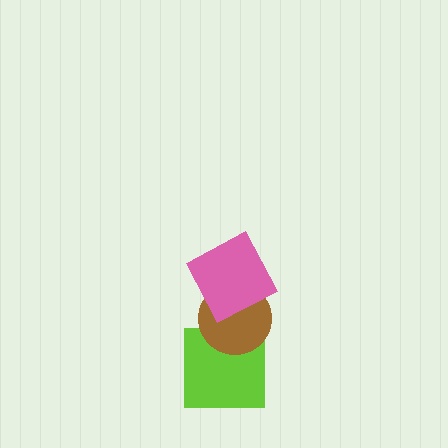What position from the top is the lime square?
The lime square is 3rd from the top.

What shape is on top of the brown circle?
The pink square is on top of the brown circle.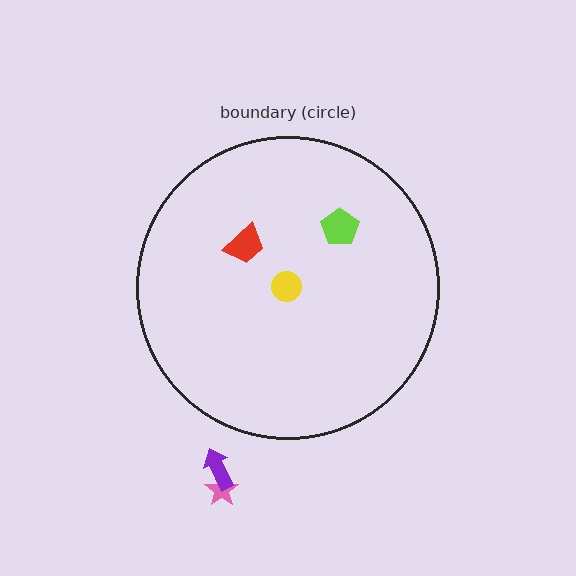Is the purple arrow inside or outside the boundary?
Outside.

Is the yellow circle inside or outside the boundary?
Inside.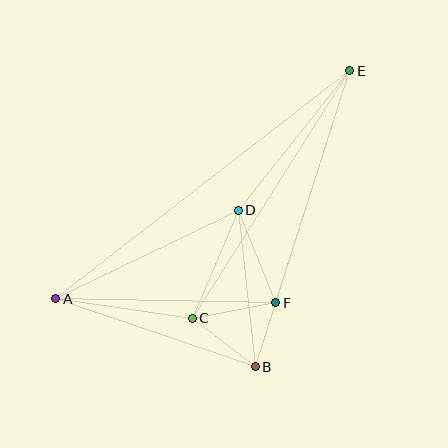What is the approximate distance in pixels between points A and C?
The distance between A and C is approximately 138 pixels.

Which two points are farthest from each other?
Points A and E are farthest from each other.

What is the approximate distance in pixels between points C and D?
The distance between C and D is approximately 118 pixels.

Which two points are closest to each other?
Points B and F are closest to each other.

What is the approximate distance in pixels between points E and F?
The distance between E and F is approximately 244 pixels.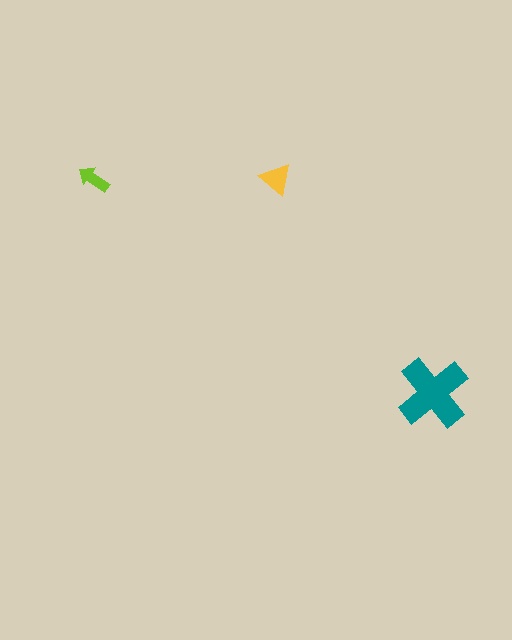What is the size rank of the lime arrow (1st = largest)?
3rd.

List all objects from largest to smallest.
The teal cross, the yellow triangle, the lime arrow.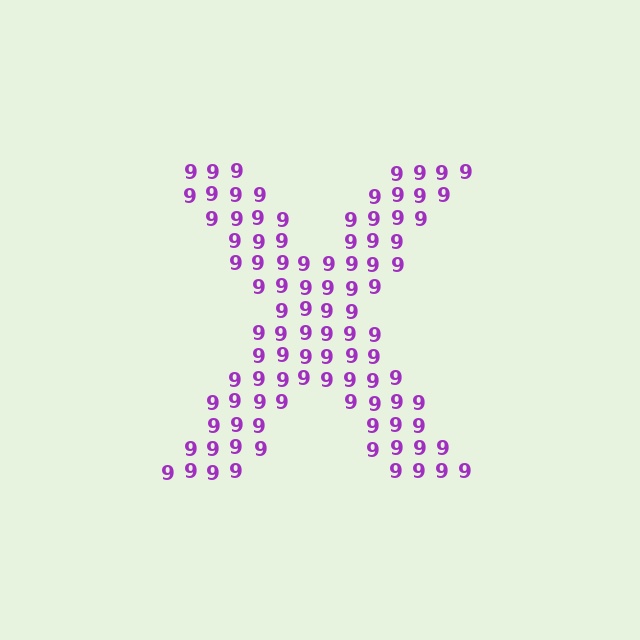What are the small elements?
The small elements are digit 9's.